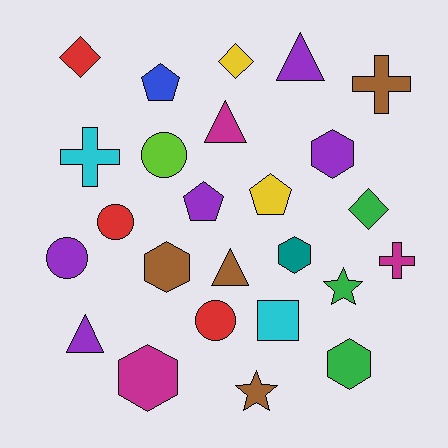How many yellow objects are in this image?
There are 2 yellow objects.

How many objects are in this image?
There are 25 objects.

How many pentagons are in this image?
There are 3 pentagons.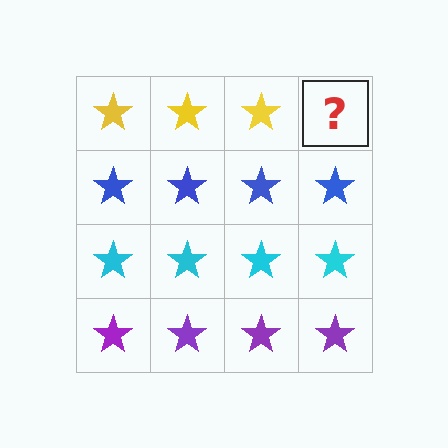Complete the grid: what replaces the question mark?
The question mark should be replaced with a yellow star.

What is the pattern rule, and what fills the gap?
The rule is that each row has a consistent color. The gap should be filled with a yellow star.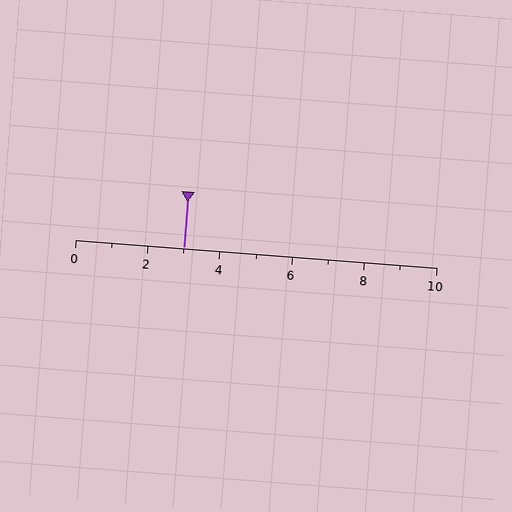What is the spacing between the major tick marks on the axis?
The major ticks are spaced 2 apart.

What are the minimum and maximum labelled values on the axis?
The axis runs from 0 to 10.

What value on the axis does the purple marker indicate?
The marker indicates approximately 3.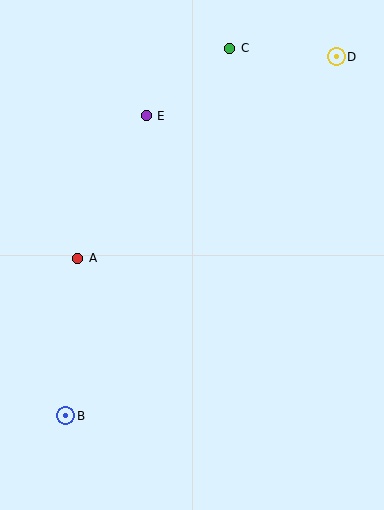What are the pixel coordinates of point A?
Point A is at (78, 258).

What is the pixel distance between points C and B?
The distance between C and B is 403 pixels.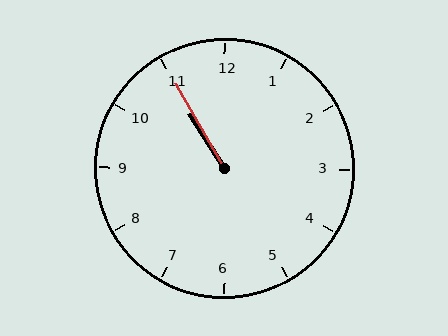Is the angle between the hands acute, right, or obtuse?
It is acute.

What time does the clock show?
10:55.